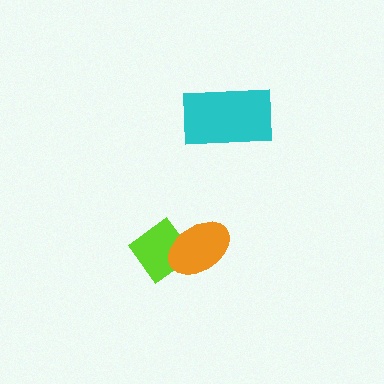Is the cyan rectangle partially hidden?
No, no other shape covers it.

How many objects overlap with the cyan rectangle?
0 objects overlap with the cyan rectangle.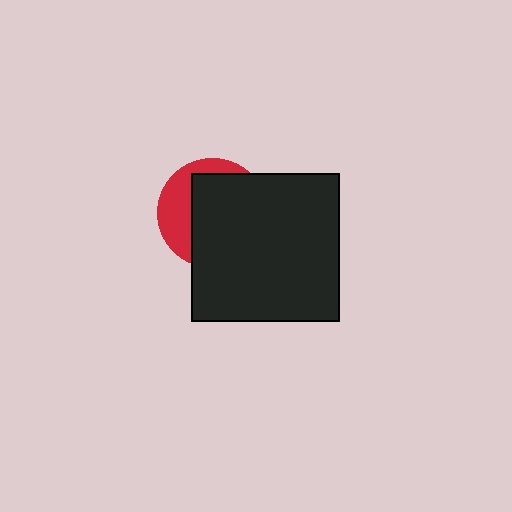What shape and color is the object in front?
The object in front is a black square.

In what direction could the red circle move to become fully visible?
The red circle could move left. That would shift it out from behind the black square entirely.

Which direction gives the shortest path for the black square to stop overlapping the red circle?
Moving right gives the shortest separation.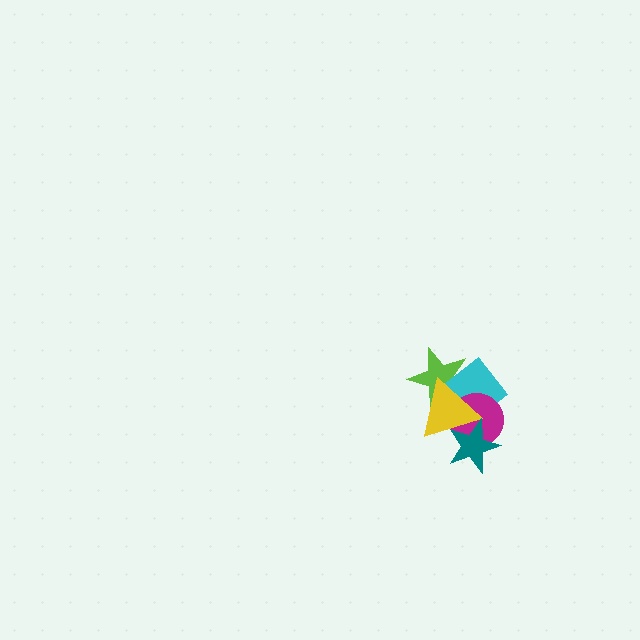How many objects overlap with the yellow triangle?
4 objects overlap with the yellow triangle.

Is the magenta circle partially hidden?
Yes, it is partially covered by another shape.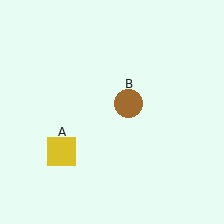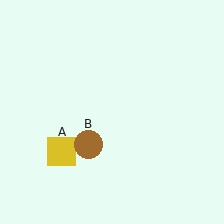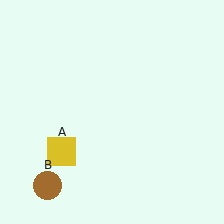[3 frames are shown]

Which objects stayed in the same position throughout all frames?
Yellow square (object A) remained stationary.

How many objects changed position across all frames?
1 object changed position: brown circle (object B).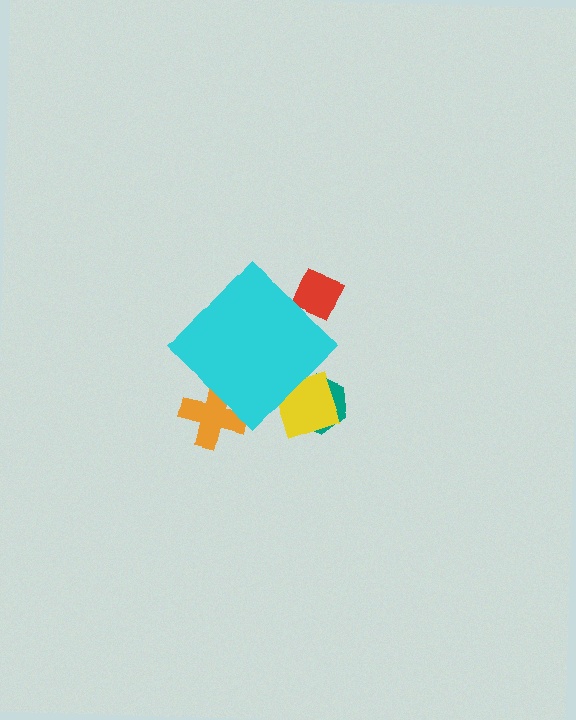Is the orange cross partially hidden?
Yes, the orange cross is partially hidden behind the cyan diamond.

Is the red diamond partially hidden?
Yes, the red diamond is partially hidden behind the cyan diamond.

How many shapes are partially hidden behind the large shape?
4 shapes are partially hidden.